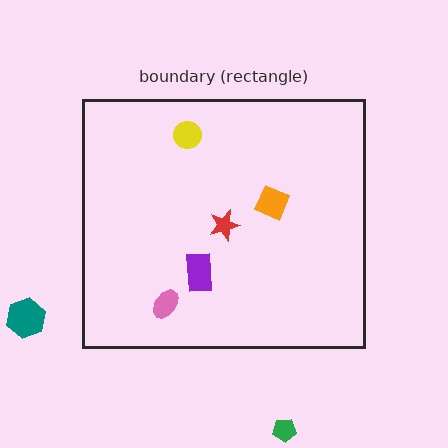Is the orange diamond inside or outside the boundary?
Inside.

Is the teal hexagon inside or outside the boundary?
Outside.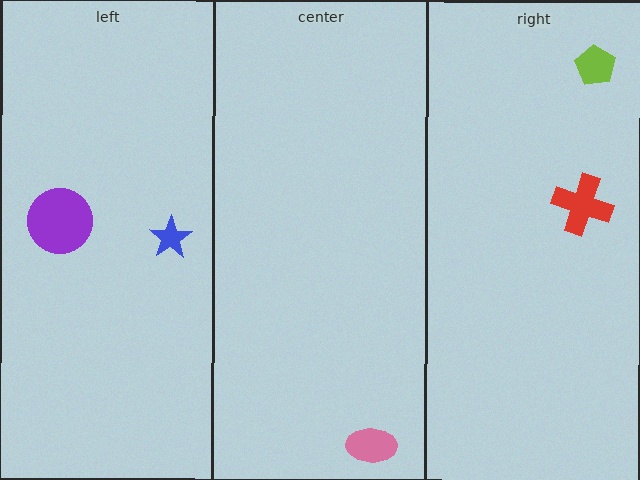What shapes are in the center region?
The pink ellipse.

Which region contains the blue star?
The left region.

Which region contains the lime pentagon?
The right region.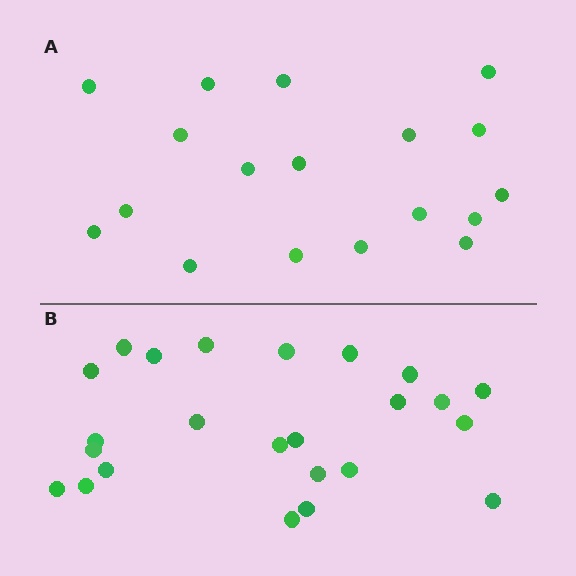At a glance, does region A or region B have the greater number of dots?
Region B (the bottom region) has more dots.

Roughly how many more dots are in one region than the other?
Region B has about 6 more dots than region A.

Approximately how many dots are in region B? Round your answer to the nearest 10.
About 20 dots. (The exact count is 24, which rounds to 20.)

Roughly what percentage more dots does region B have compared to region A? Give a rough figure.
About 35% more.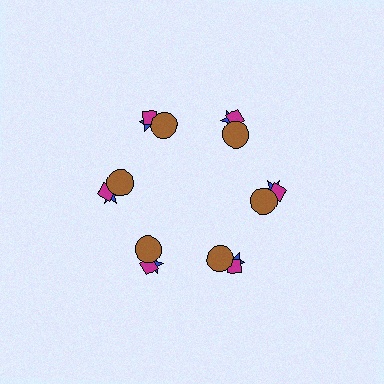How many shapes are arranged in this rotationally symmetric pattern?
There are 18 shapes, arranged in 6 groups of 3.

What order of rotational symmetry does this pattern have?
This pattern has 6-fold rotational symmetry.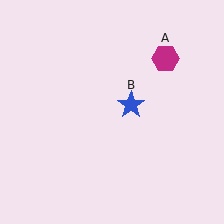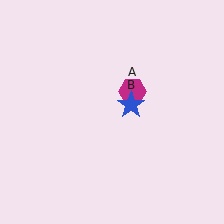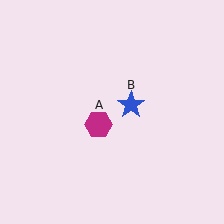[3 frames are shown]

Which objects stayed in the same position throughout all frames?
Blue star (object B) remained stationary.